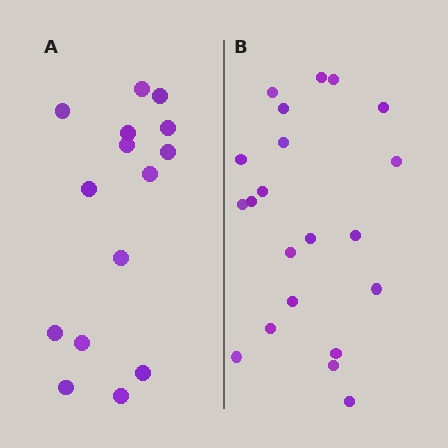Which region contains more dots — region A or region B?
Region B (the right region) has more dots.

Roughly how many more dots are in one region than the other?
Region B has about 6 more dots than region A.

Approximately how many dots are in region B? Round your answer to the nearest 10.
About 20 dots. (The exact count is 21, which rounds to 20.)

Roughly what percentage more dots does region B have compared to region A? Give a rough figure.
About 40% more.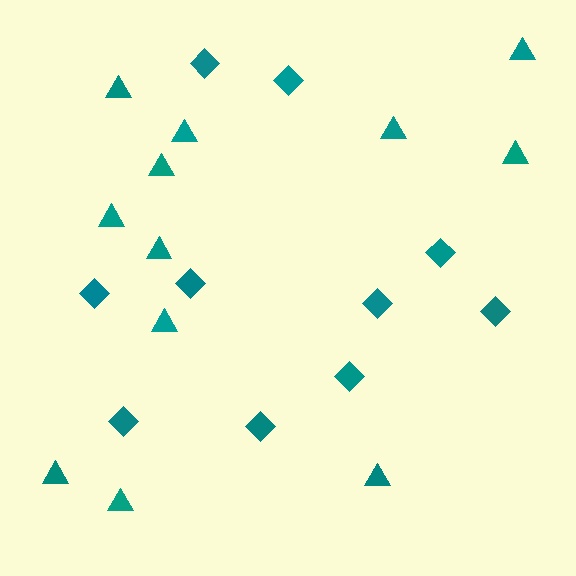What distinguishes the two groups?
There are 2 groups: one group of triangles (12) and one group of diamonds (10).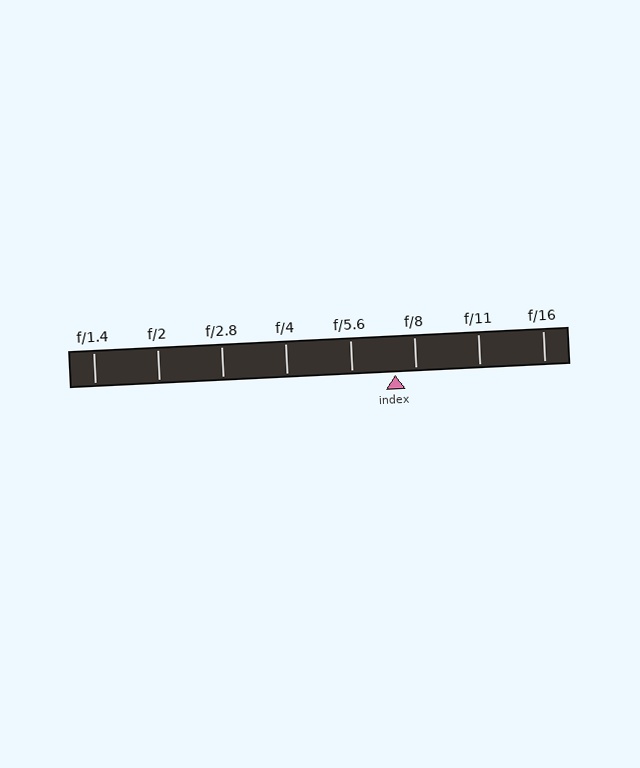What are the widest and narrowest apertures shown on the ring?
The widest aperture shown is f/1.4 and the narrowest is f/16.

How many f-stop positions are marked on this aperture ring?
There are 8 f-stop positions marked.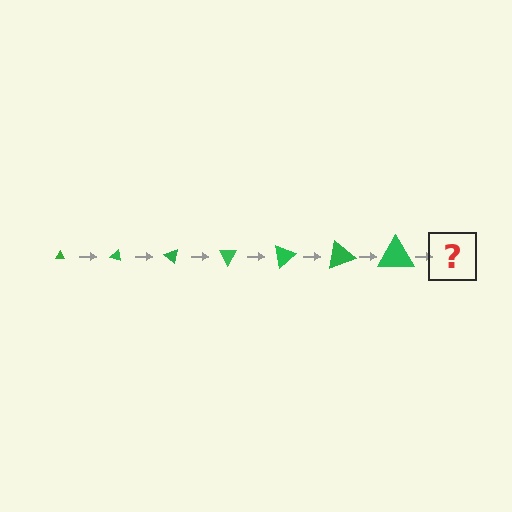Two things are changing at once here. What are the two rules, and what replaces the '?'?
The two rules are that the triangle grows larger each step and it rotates 20 degrees each step. The '?' should be a triangle, larger than the previous one and rotated 140 degrees from the start.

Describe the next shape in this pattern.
It should be a triangle, larger than the previous one and rotated 140 degrees from the start.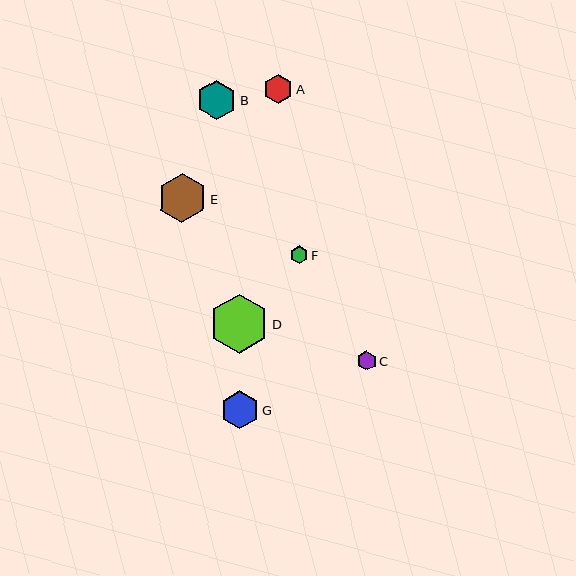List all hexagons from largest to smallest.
From largest to smallest: D, E, B, G, A, C, F.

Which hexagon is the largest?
Hexagon D is the largest with a size of approximately 59 pixels.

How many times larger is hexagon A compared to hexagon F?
Hexagon A is approximately 1.6 times the size of hexagon F.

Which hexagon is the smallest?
Hexagon F is the smallest with a size of approximately 18 pixels.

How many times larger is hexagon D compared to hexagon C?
Hexagon D is approximately 3.0 times the size of hexagon C.